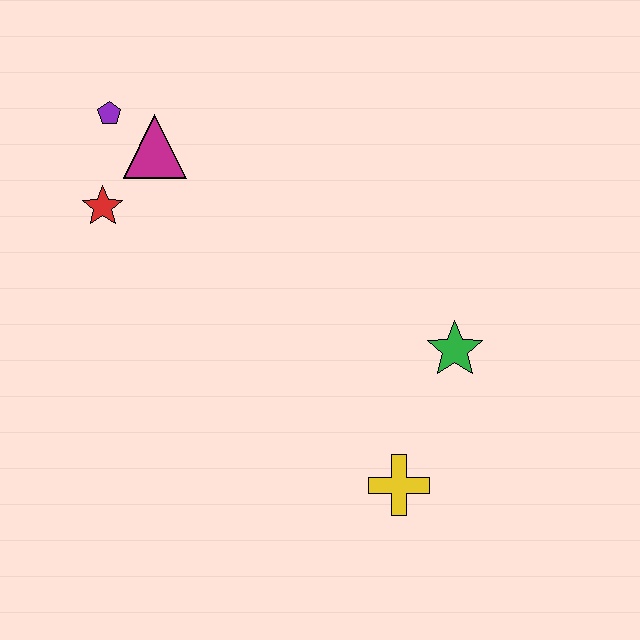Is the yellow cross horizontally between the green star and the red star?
Yes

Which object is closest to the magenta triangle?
The purple pentagon is closest to the magenta triangle.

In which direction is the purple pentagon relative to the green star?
The purple pentagon is to the left of the green star.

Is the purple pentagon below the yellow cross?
No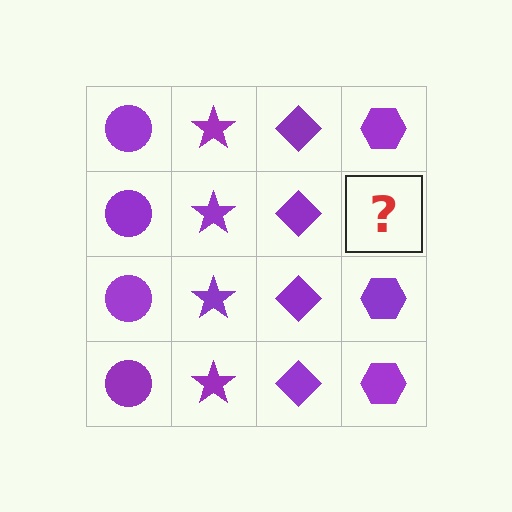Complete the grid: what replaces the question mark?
The question mark should be replaced with a purple hexagon.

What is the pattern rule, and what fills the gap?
The rule is that each column has a consistent shape. The gap should be filled with a purple hexagon.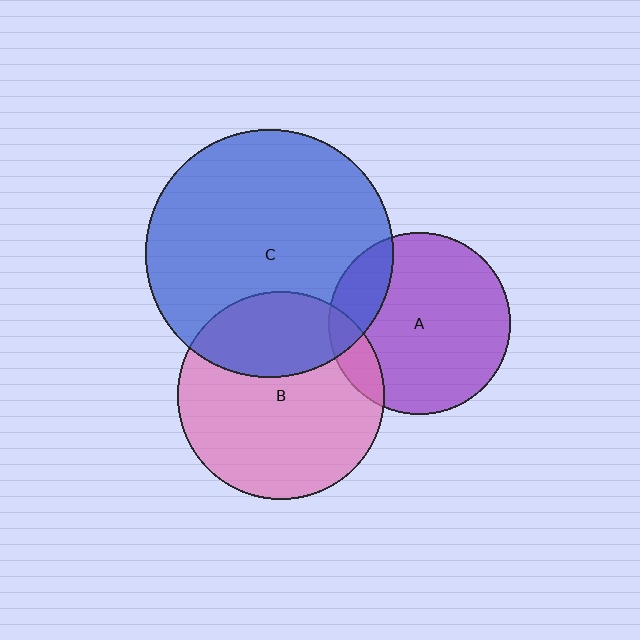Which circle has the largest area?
Circle C (blue).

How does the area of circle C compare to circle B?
Approximately 1.4 times.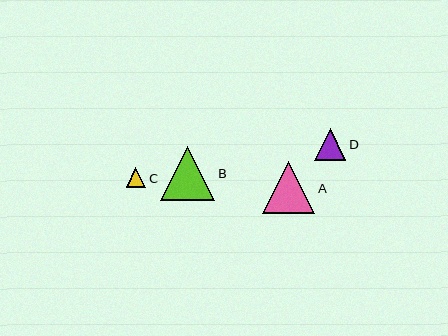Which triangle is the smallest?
Triangle C is the smallest with a size of approximately 20 pixels.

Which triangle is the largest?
Triangle B is the largest with a size of approximately 54 pixels.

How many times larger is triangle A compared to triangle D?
Triangle A is approximately 1.7 times the size of triangle D.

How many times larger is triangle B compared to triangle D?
Triangle B is approximately 1.7 times the size of triangle D.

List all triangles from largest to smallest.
From largest to smallest: B, A, D, C.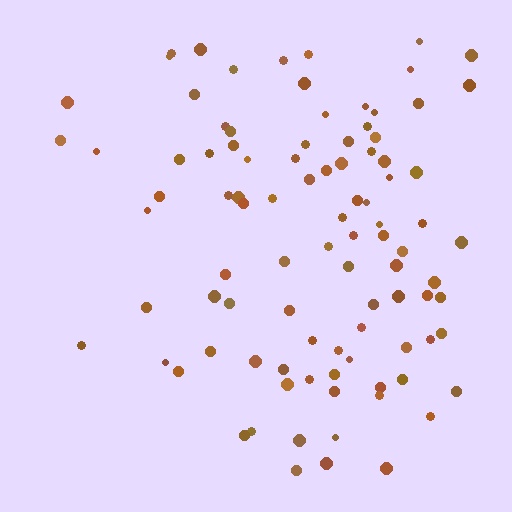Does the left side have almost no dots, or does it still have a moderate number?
Still a moderate number, just noticeably fewer than the right.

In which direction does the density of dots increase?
From left to right, with the right side densest.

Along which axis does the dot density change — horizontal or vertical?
Horizontal.